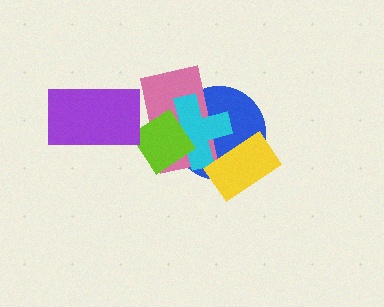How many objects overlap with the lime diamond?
3 objects overlap with the lime diamond.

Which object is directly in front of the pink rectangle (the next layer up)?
The cyan cross is directly in front of the pink rectangle.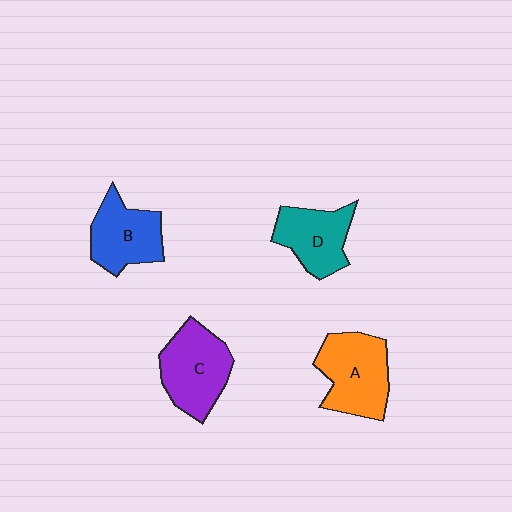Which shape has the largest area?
Shape A (orange).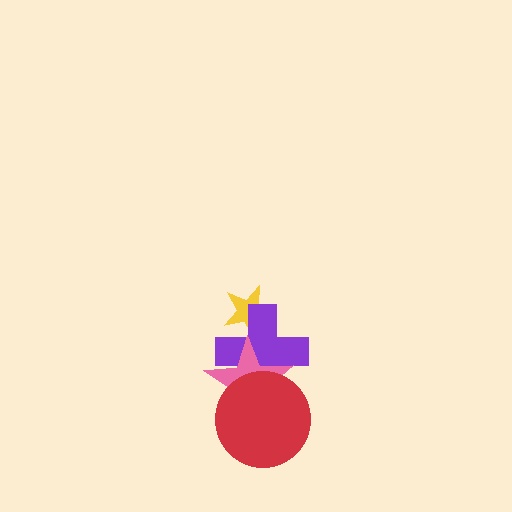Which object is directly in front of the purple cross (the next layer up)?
The pink star is directly in front of the purple cross.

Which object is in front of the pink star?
The red circle is in front of the pink star.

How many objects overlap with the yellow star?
1 object overlaps with the yellow star.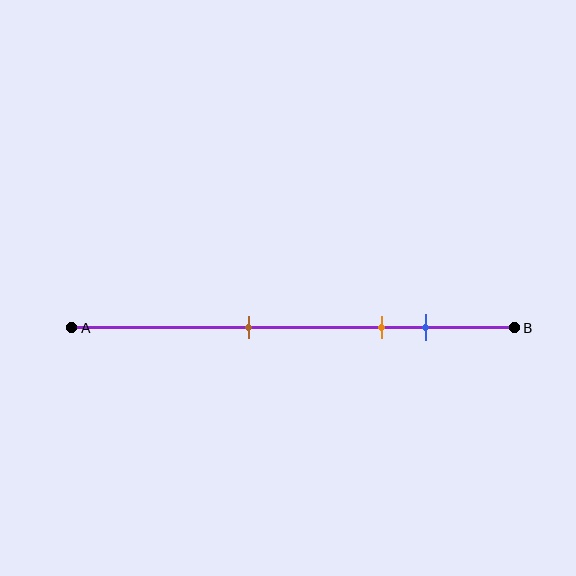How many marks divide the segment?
There are 3 marks dividing the segment.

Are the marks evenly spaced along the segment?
No, the marks are not evenly spaced.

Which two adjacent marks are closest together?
The orange and blue marks are the closest adjacent pair.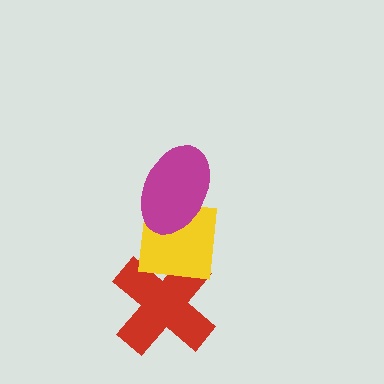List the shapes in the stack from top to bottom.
From top to bottom: the magenta ellipse, the yellow square, the red cross.